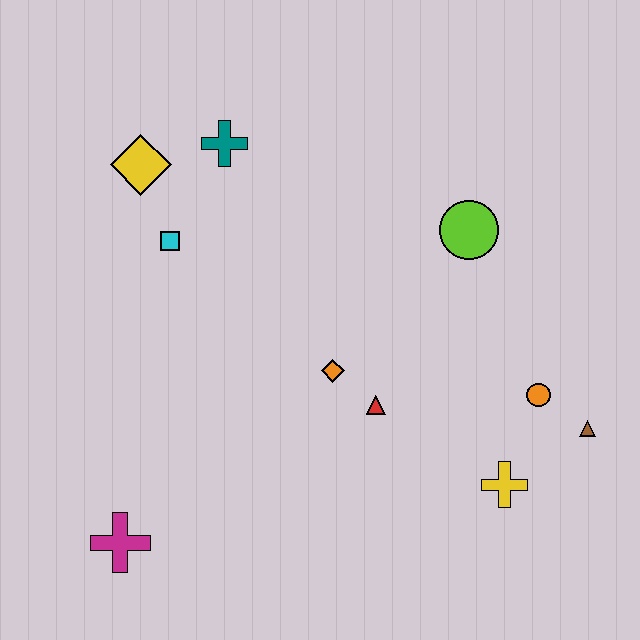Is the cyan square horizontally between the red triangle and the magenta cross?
Yes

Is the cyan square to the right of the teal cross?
No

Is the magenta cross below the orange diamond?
Yes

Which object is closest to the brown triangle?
The orange circle is closest to the brown triangle.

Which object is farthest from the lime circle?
The magenta cross is farthest from the lime circle.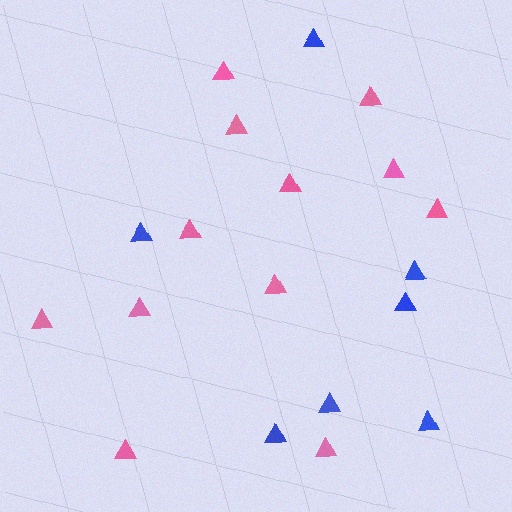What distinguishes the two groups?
There are 2 groups: one group of blue triangles (7) and one group of pink triangles (12).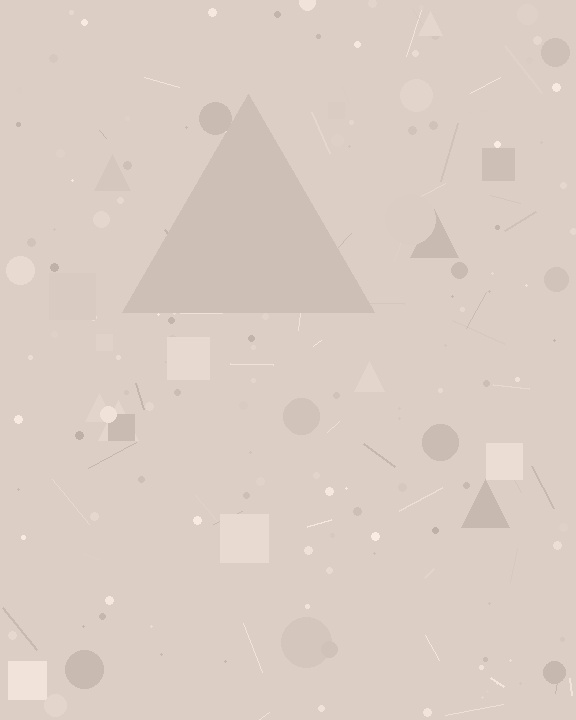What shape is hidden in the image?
A triangle is hidden in the image.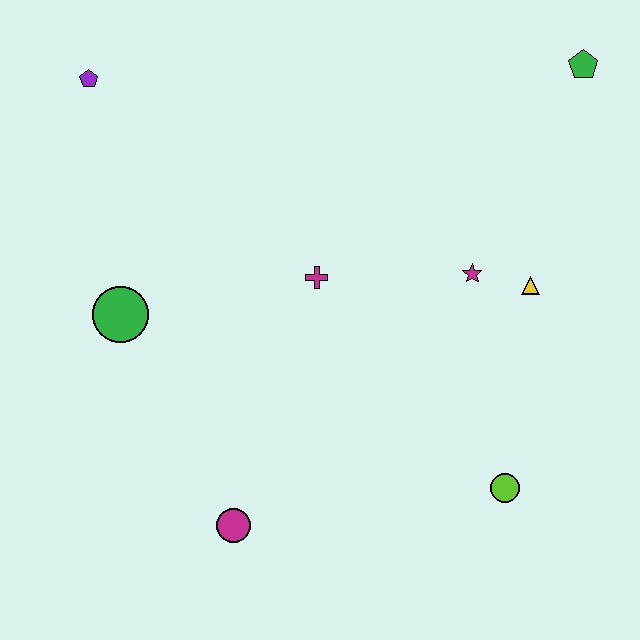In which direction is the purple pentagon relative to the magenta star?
The purple pentagon is to the left of the magenta star.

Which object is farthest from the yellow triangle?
The purple pentagon is farthest from the yellow triangle.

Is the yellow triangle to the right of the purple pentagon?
Yes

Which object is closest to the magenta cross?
The magenta star is closest to the magenta cross.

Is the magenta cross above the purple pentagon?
No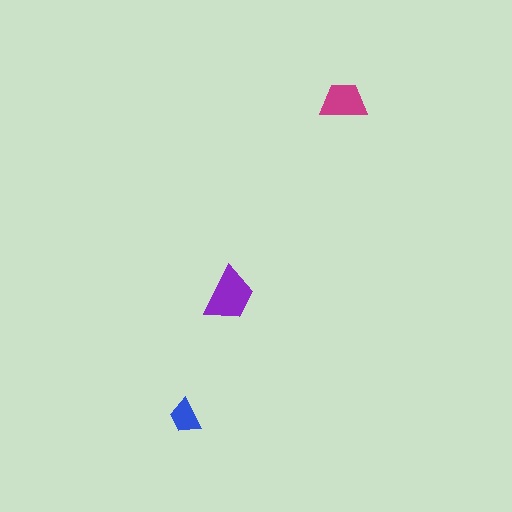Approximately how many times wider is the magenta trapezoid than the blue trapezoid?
About 1.5 times wider.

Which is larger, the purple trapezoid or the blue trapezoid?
The purple one.